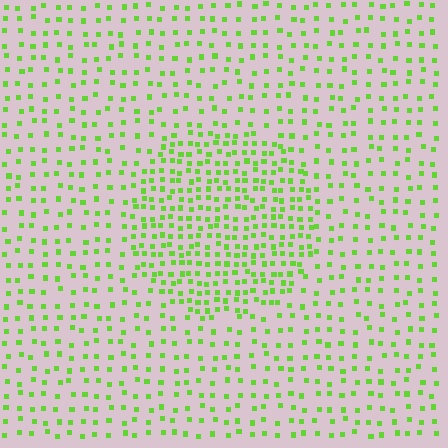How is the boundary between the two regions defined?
The boundary is defined by a change in element density (approximately 2.0x ratio). All elements are the same color, size, and shape.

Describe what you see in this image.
The image contains small lime elements arranged at two different densities. A circle-shaped region is visible where the elements are more densely packed than the surrounding area.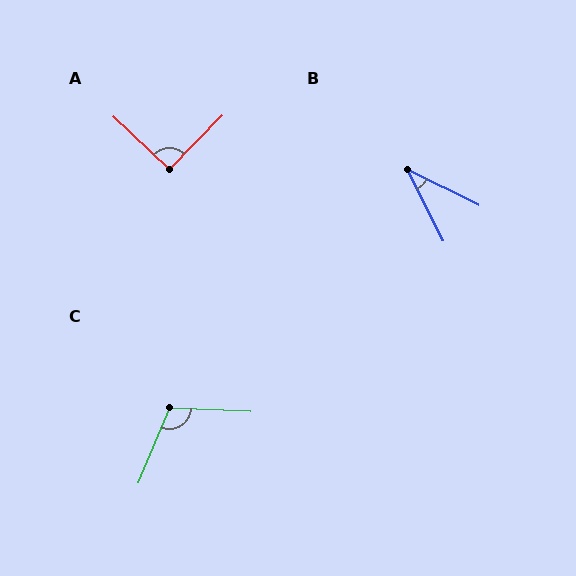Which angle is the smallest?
B, at approximately 37 degrees.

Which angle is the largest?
C, at approximately 110 degrees.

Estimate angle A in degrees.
Approximately 91 degrees.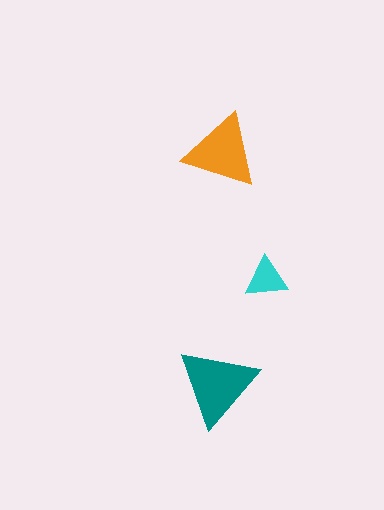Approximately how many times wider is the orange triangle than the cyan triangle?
About 1.5 times wider.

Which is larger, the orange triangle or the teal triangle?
The teal one.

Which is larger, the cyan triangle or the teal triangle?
The teal one.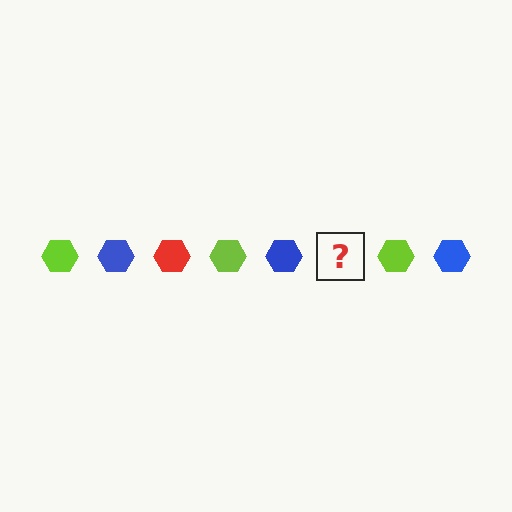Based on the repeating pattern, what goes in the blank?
The blank should be a red hexagon.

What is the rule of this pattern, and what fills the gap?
The rule is that the pattern cycles through lime, blue, red hexagons. The gap should be filled with a red hexagon.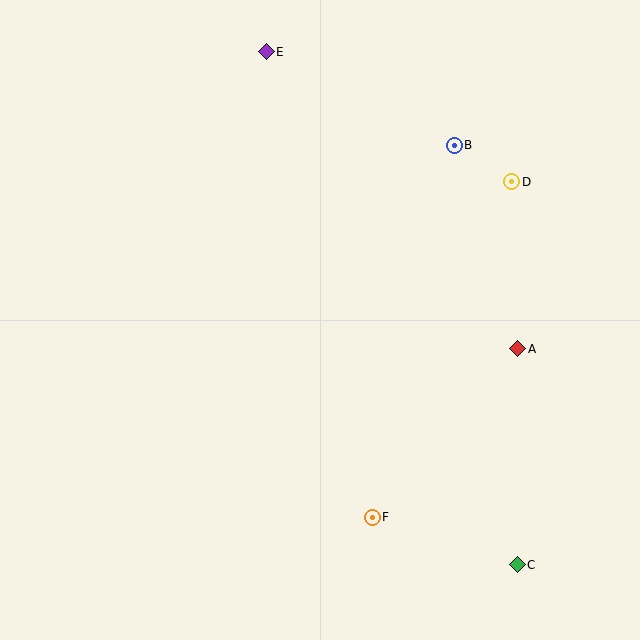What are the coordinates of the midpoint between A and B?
The midpoint between A and B is at (486, 247).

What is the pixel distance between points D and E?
The distance between D and E is 278 pixels.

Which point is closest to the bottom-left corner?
Point F is closest to the bottom-left corner.